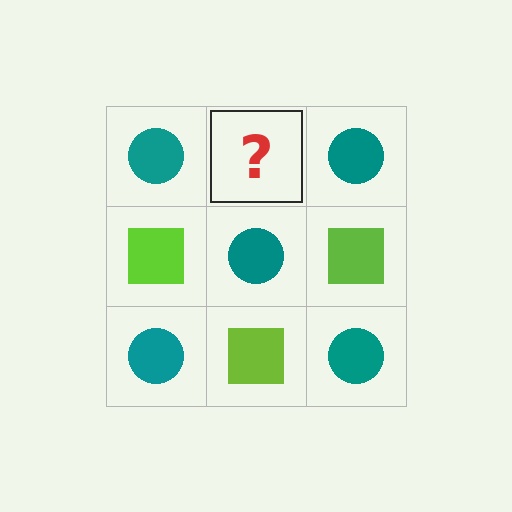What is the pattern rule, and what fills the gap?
The rule is that it alternates teal circle and lime square in a checkerboard pattern. The gap should be filled with a lime square.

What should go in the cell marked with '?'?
The missing cell should contain a lime square.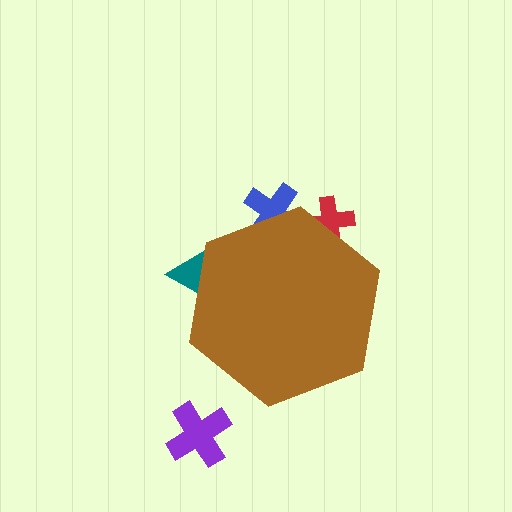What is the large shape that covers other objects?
A brown hexagon.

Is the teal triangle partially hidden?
Yes, the teal triangle is partially hidden behind the brown hexagon.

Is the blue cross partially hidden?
Yes, the blue cross is partially hidden behind the brown hexagon.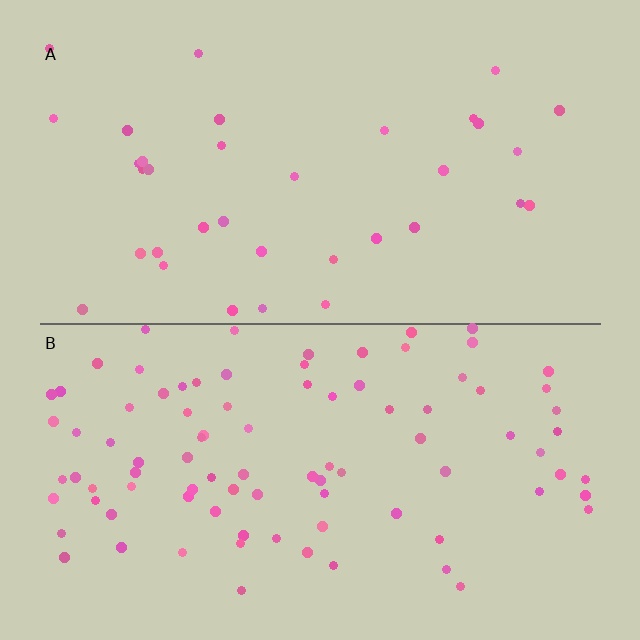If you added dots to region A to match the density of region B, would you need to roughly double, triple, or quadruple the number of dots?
Approximately triple.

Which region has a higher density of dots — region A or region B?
B (the bottom).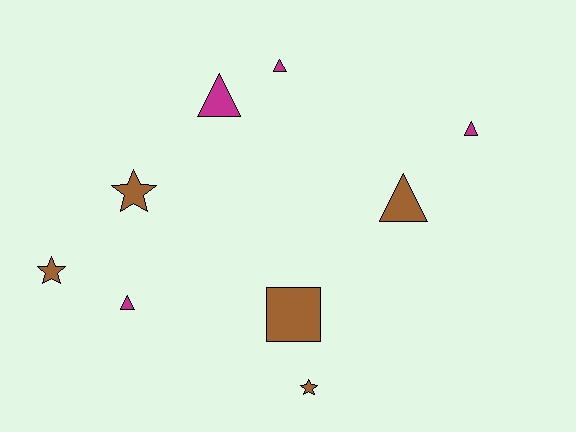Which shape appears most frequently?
Triangle, with 5 objects.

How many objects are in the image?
There are 9 objects.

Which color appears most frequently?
Brown, with 5 objects.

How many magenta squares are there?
There are no magenta squares.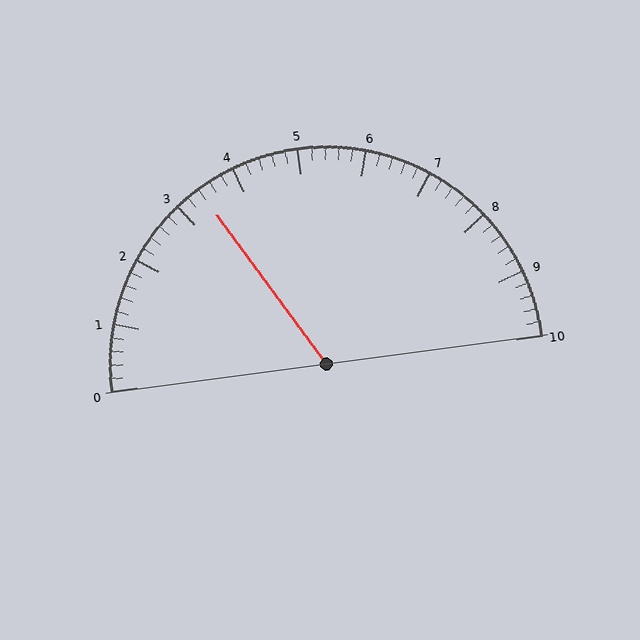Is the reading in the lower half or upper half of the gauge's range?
The reading is in the lower half of the range (0 to 10).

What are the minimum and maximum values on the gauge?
The gauge ranges from 0 to 10.